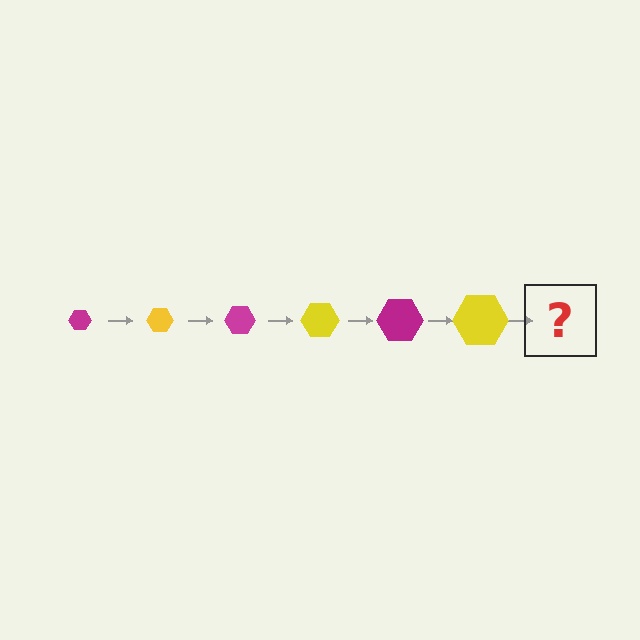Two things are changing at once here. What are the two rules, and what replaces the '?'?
The two rules are that the hexagon grows larger each step and the color cycles through magenta and yellow. The '?' should be a magenta hexagon, larger than the previous one.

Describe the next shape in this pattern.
It should be a magenta hexagon, larger than the previous one.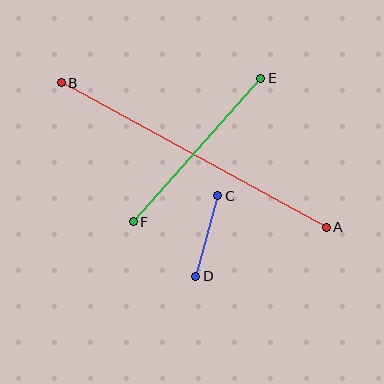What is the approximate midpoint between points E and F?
The midpoint is at approximately (197, 150) pixels.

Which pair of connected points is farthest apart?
Points A and B are farthest apart.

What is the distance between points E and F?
The distance is approximately 192 pixels.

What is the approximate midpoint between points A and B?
The midpoint is at approximately (194, 155) pixels.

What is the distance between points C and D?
The distance is approximately 83 pixels.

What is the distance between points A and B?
The distance is approximately 302 pixels.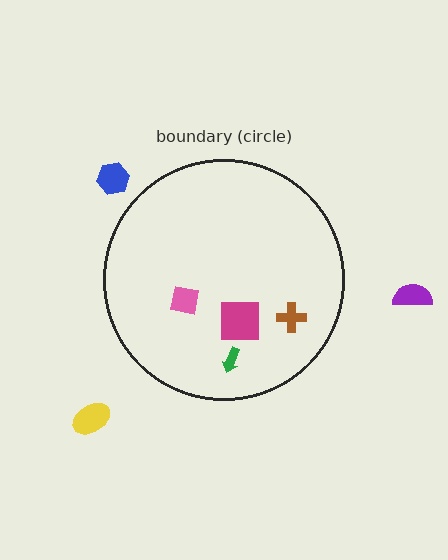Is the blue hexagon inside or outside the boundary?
Outside.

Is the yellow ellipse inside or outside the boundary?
Outside.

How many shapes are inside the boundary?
4 inside, 3 outside.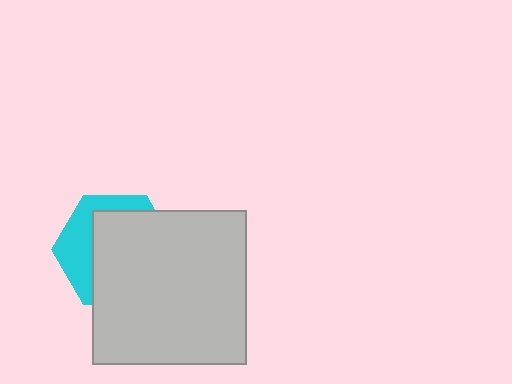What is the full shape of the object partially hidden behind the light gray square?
The partially hidden object is a cyan hexagon.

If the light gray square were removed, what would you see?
You would see the complete cyan hexagon.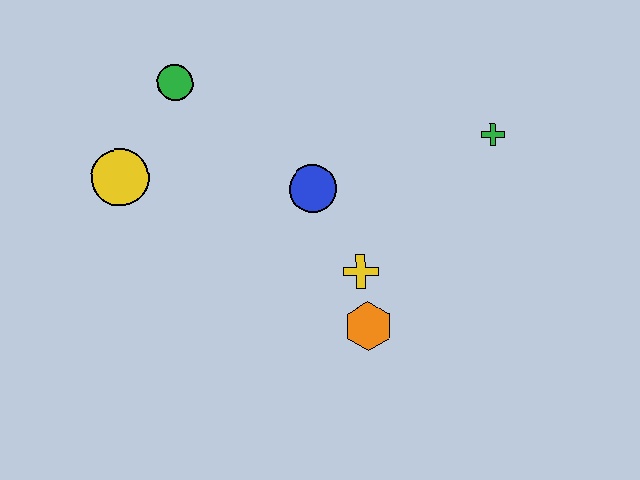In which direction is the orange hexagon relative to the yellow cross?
The orange hexagon is below the yellow cross.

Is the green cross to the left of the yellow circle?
No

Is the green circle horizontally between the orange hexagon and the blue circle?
No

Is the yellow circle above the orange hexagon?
Yes